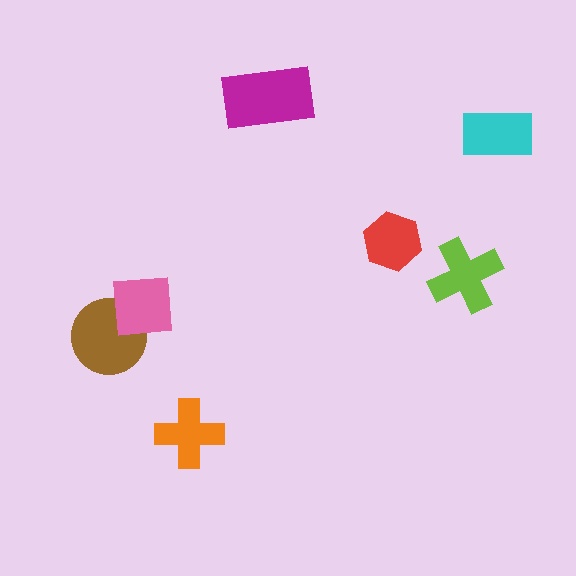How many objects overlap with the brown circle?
1 object overlaps with the brown circle.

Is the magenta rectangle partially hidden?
No, no other shape covers it.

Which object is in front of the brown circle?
The pink square is in front of the brown circle.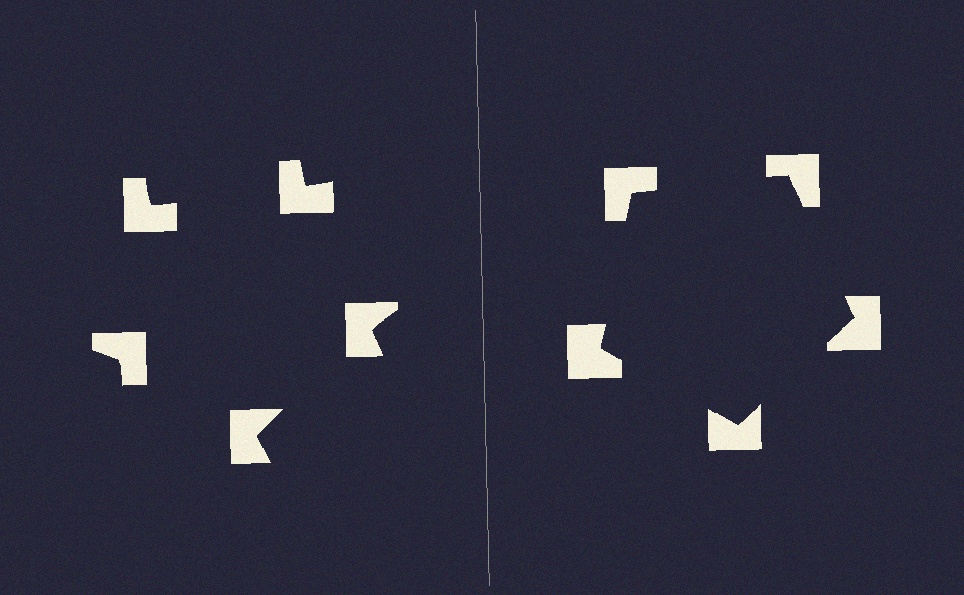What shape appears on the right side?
An illusory pentagon.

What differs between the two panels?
The notched squares are positioned identically on both sides; only the wedge orientations differ. On the right they align to a pentagon; on the left they are misaligned.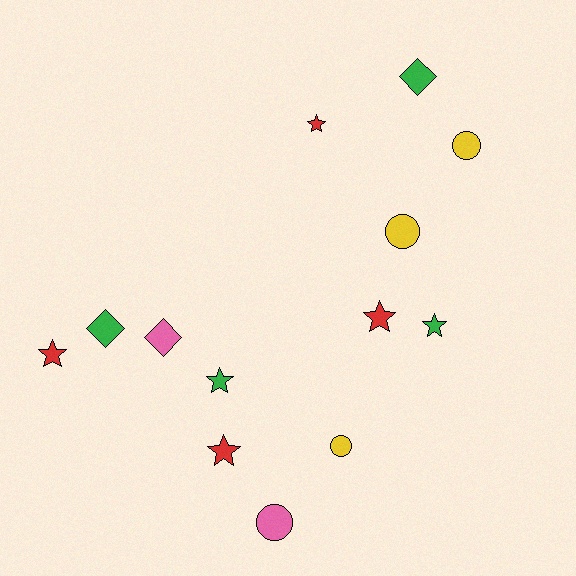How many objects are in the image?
There are 13 objects.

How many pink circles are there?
There is 1 pink circle.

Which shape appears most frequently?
Star, with 6 objects.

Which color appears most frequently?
Red, with 4 objects.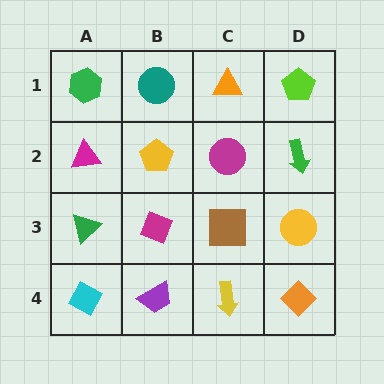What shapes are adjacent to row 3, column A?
A magenta triangle (row 2, column A), a cyan diamond (row 4, column A), a magenta diamond (row 3, column B).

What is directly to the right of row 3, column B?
A brown square.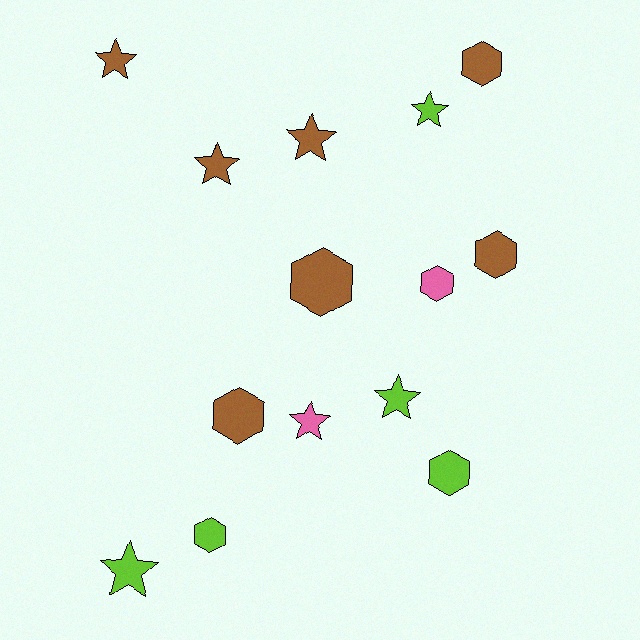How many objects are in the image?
There are 14 objects.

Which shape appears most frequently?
Star, with 7 objects.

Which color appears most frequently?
Brown, with 7 objects.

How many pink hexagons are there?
There is 1 pink hexagon.